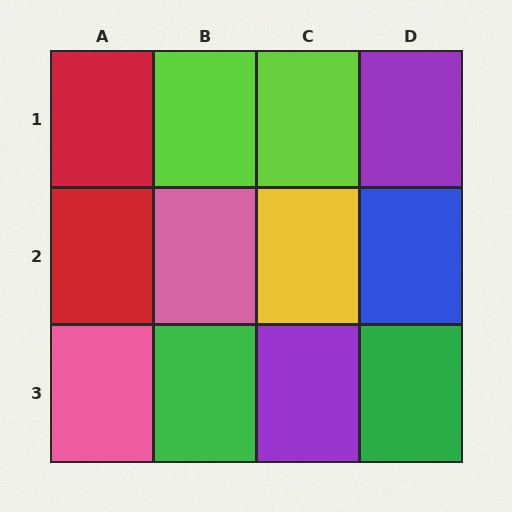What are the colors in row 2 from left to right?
Red, pink, yellow, blue.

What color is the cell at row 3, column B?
Green.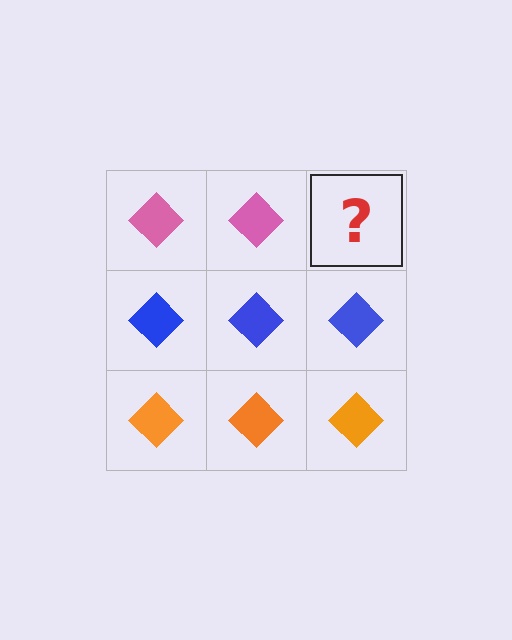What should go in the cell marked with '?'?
The missing cell should contain a pink diamond.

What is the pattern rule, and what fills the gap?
The rule is that each row has a consistent color. The gap should be filled with a pink diamond.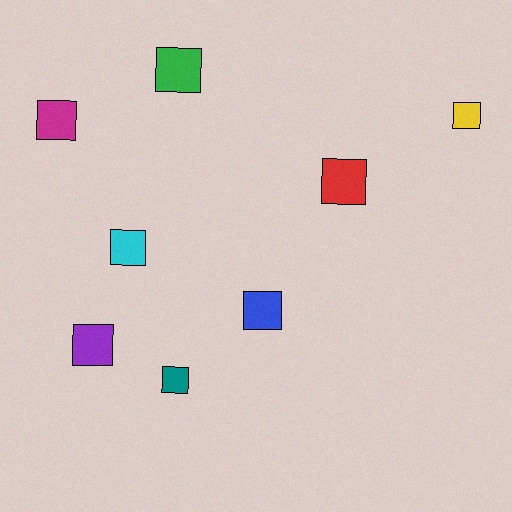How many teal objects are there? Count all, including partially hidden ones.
There is 1 teal object.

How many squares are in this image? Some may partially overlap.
There are 8 squares.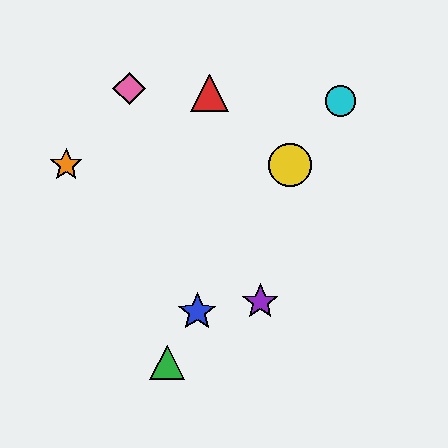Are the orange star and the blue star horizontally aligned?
No, the orange star is at y≈165 and the blue star is at y≈312.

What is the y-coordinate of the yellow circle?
The yellow circle is at y≈165.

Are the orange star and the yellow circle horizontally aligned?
Yes, both are at y≈165.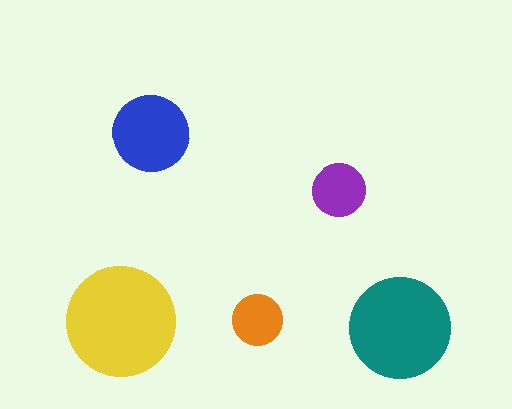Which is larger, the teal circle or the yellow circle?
The yellow one.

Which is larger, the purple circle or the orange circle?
The purple one.